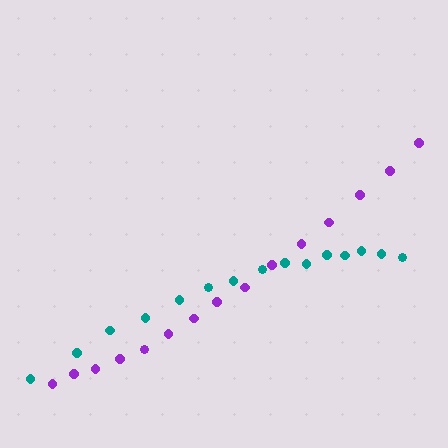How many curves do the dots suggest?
There are 2 distinct paths.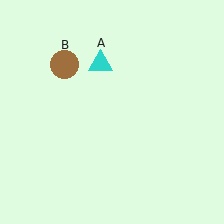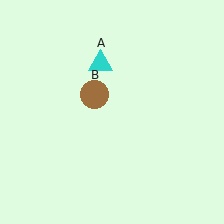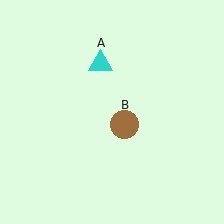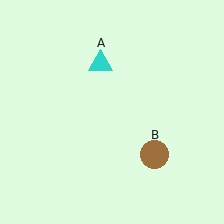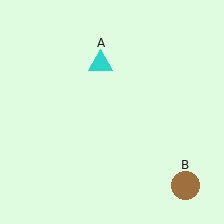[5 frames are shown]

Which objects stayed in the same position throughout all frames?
Cyan triangle (object A) remained stationary.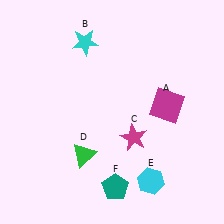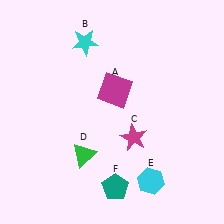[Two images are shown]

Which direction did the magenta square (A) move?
The magenta square (A) moved left.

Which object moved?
The magenta square (A) moved left.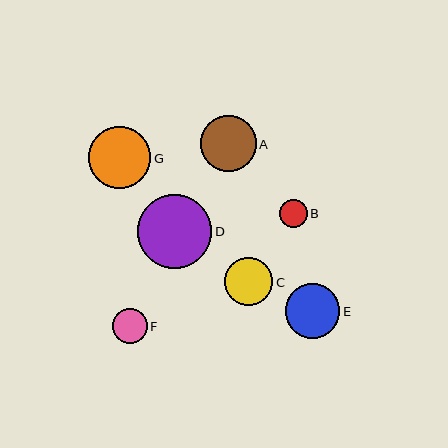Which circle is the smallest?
Circle B is the smallest with a size of approximately 27 pixels.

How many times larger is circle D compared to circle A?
Circle D is approximately 1.3 times the size of circle A.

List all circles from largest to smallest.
From largest to smallest: D, G, A, E, C, F, B.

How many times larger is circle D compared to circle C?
Circle D is approximately 1.5 times the size of circle C.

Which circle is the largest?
Circle D is the largest with a size of approximately 74 pixels.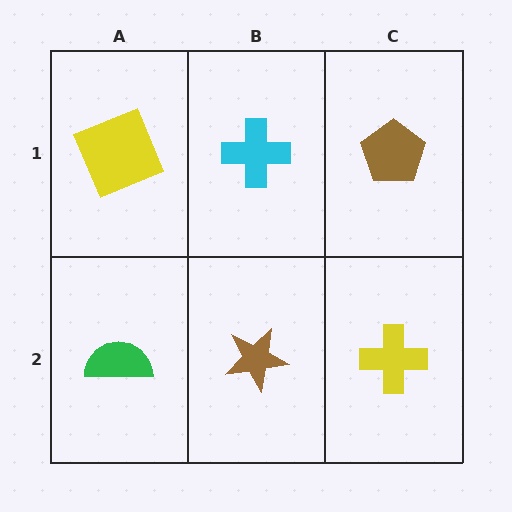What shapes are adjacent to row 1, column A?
A green semicircle (row 2, column A), a cyan cross (row 1, column B).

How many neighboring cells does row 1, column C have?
2.